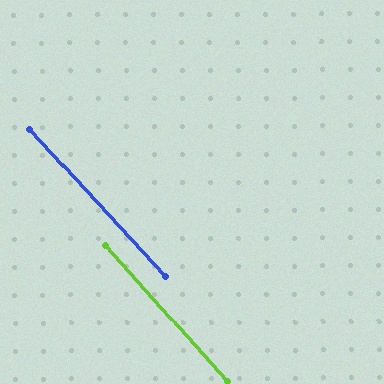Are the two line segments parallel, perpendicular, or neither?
Parallel — their directions differ by only 1.3°.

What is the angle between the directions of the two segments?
Approximately 1 degree.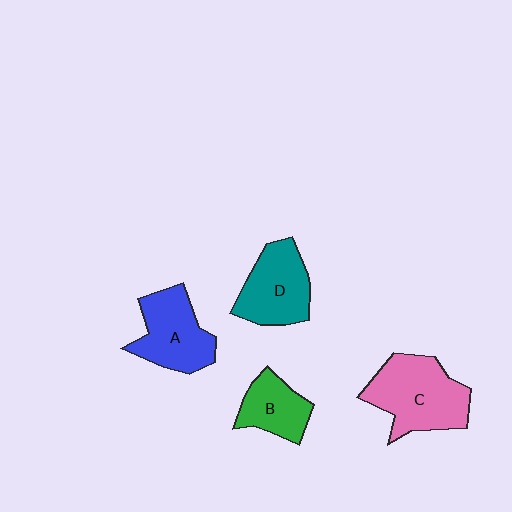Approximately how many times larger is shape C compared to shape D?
Approximately 1.3 times.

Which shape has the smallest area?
Shape B (green).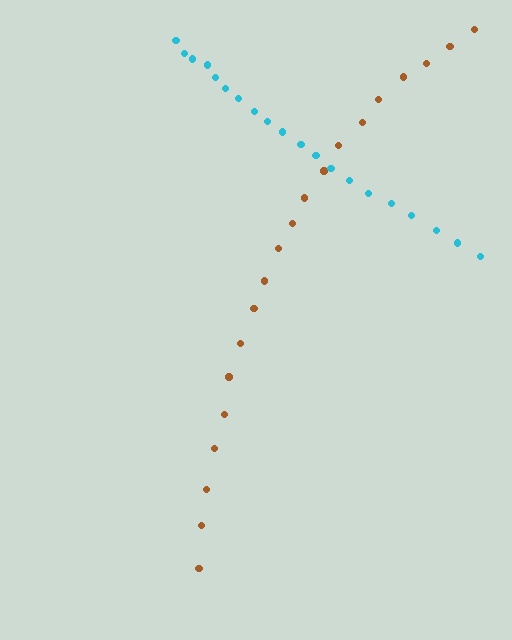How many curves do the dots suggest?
There are 2 distinct paths.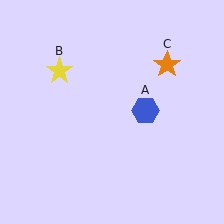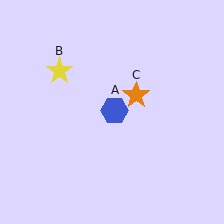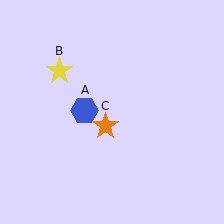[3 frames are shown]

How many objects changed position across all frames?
2 objects changed position: blue hexagon (object A), orange star (object C).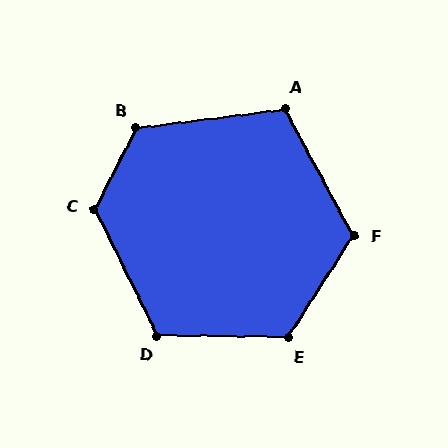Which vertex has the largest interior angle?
C, at approximately 127 degrees.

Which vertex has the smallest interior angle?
A, at approximately 111 degrees.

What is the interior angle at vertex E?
Approximately 122 degrees (obtuse).